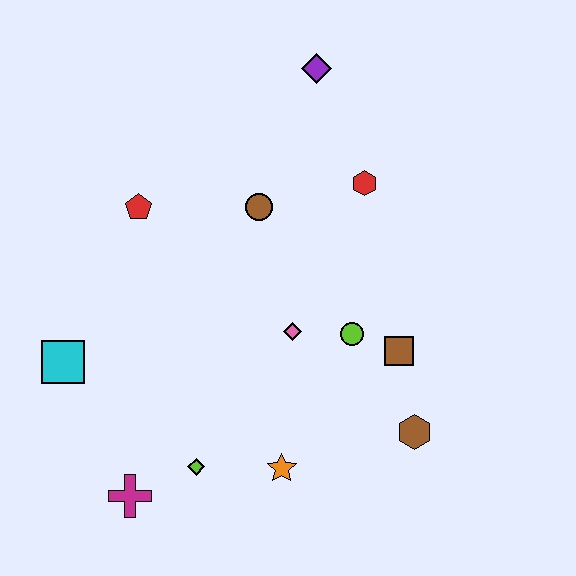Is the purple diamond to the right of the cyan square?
Yes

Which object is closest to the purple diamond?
The red hexagon is closest to the purple diamond.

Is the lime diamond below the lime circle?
Yes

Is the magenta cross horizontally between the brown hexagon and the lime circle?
No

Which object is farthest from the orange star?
The purple diamond is farthest from the orange star.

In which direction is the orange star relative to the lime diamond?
The orange star is to the right of the lime diamond.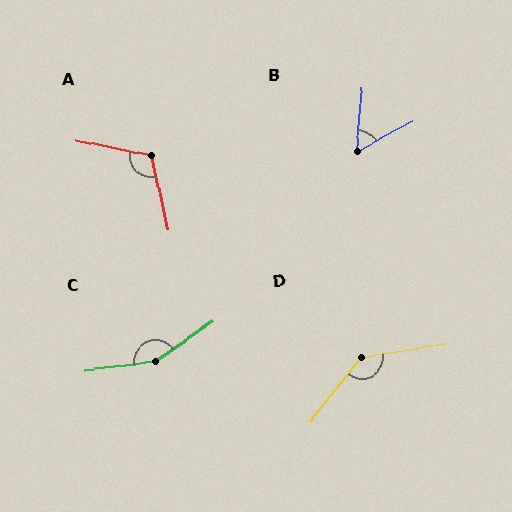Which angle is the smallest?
B, at approximately 57 degrees.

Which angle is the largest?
C, at approximately 152 degrees.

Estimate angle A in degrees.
Approximately 114 degrees.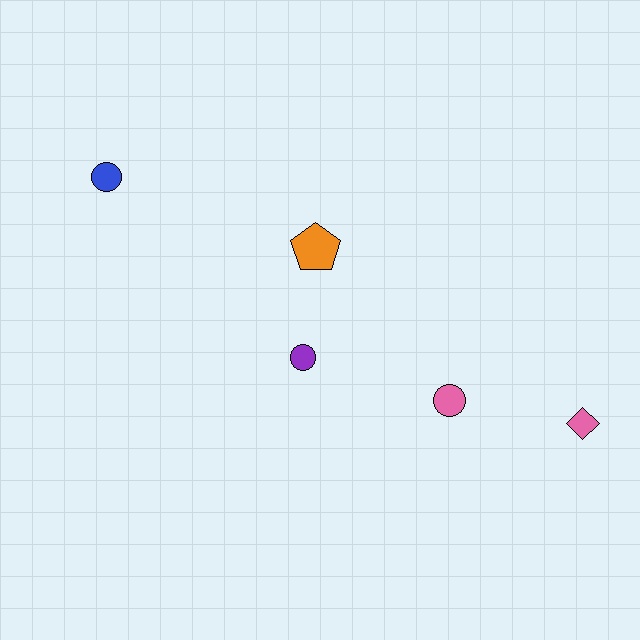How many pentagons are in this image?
There is 1 pentagon.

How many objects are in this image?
There are 5 objects.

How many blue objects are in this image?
There is 1 blue object.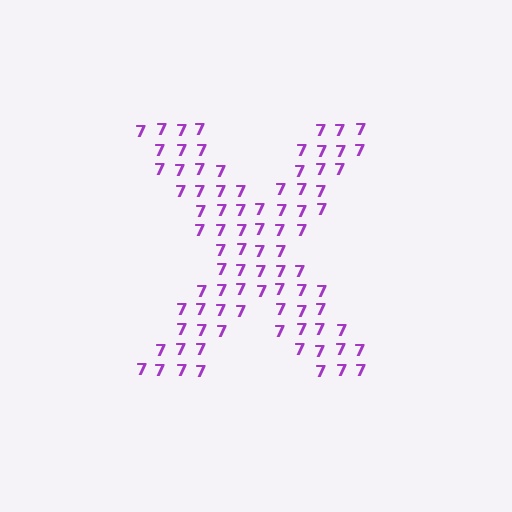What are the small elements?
The small elements are digit 7's.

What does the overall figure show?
The overall figure shows the letter X.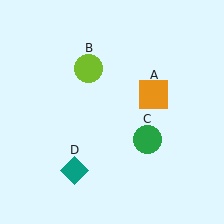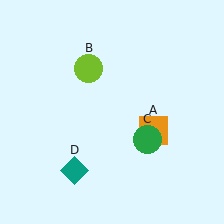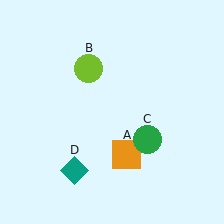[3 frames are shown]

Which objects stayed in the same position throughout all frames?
Lime circle (object B) and green circle (object C) and teal diamond (object D) remained stationary.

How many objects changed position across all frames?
1 object changed position: orange square (object A).